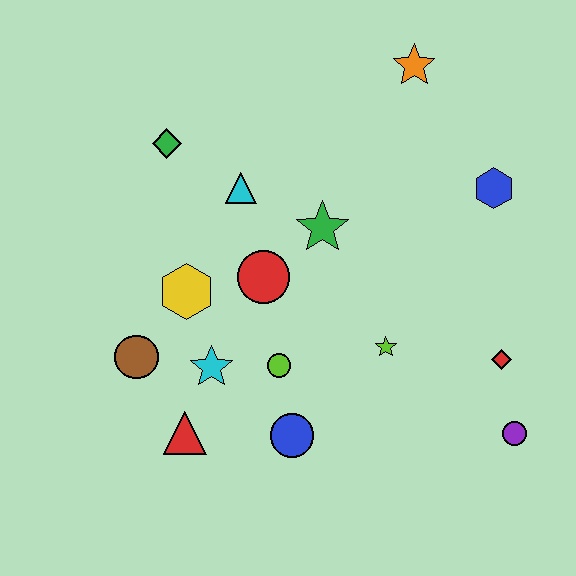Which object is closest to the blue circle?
The lime circle is closest to the blue circle.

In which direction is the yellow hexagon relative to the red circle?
The yellow hexagon is to the left of the red circle.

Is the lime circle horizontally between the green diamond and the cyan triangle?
No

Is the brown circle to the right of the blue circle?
No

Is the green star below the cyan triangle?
Yes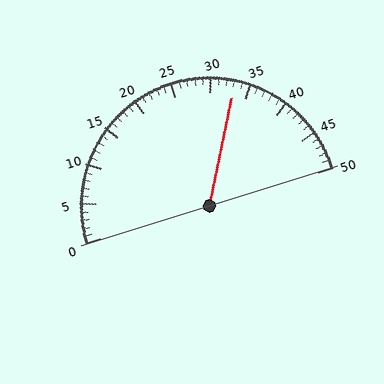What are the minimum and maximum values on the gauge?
The gauge ranges from 0 to 50.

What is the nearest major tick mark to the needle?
The nearest major tick mark is 35.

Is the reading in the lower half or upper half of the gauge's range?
The reading is in the upper half of the range (0 to 50).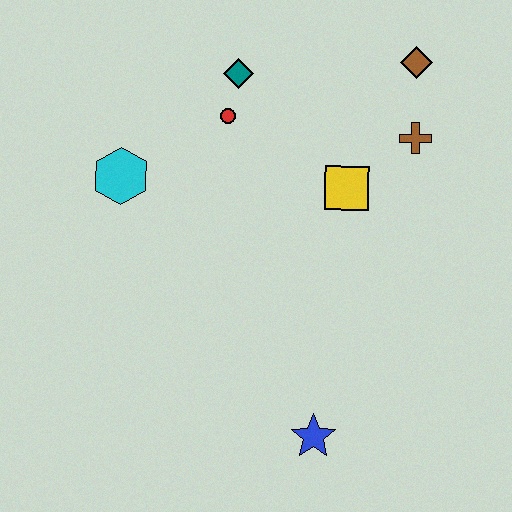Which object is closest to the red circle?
The teal diamond is closest to the red circle.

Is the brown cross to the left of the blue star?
No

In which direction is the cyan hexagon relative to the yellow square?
The cyan hexagon is to the left of the yellow square.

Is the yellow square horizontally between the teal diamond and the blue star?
No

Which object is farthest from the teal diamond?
The blue star is farthest from the teal diamond.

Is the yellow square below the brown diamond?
Yes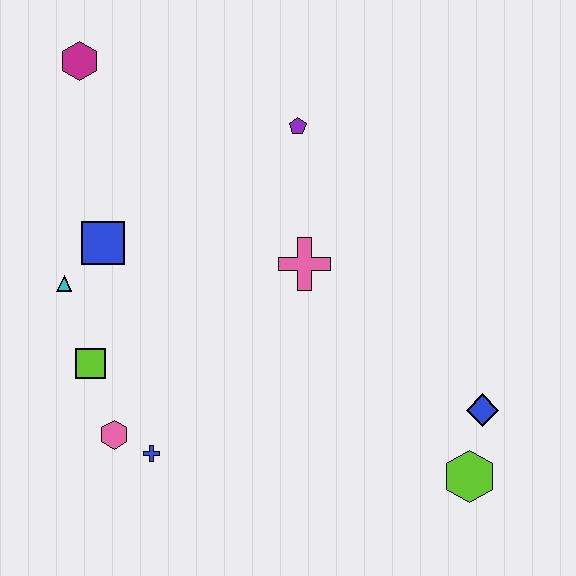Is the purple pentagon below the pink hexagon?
No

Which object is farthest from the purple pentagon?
The lime hexagon is farthest from the purple pentagon.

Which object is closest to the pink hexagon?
The blue cross is closest to the pink hexagon.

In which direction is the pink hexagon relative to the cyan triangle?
The pink hexagon is below the cyan triangle.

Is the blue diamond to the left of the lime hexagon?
No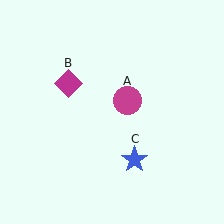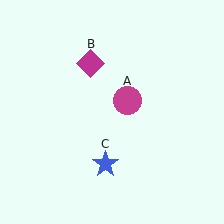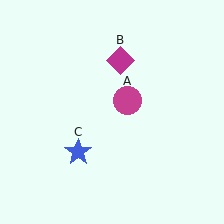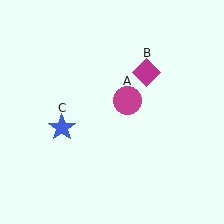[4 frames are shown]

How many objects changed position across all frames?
2 objects changed position: magenta diamond (object B), blue star (object C).